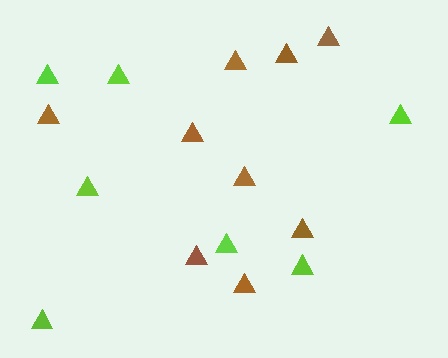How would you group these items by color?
There are 2 groups: one group of brown triangles (9) and one group of lime triangles (7).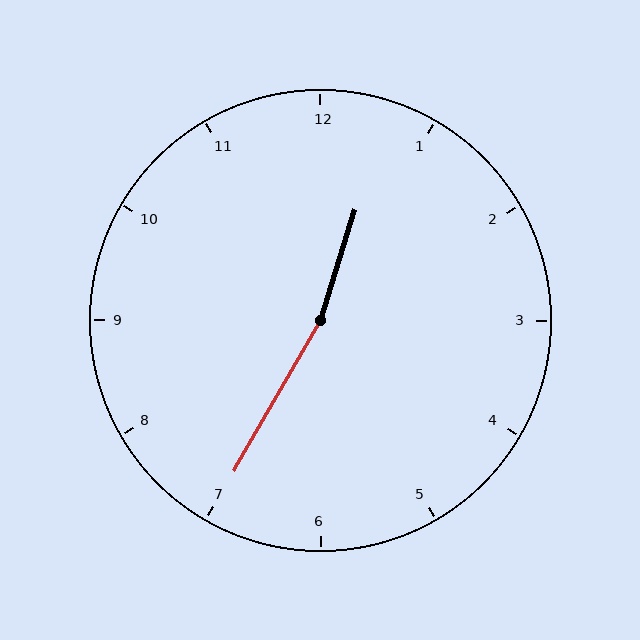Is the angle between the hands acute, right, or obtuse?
It is obtuse.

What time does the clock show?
12:35.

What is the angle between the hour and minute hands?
Approximately 168 degrees.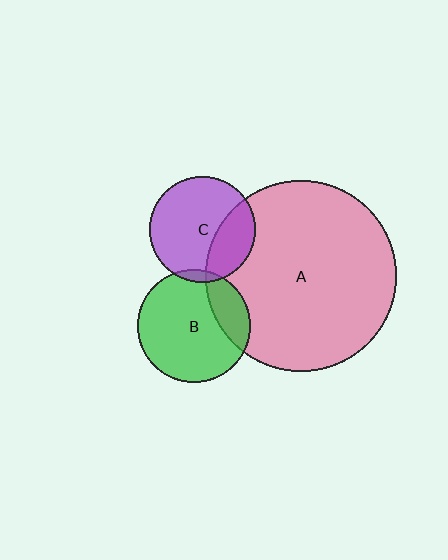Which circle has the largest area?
Circle A (pink).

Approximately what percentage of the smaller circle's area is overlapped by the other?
Approximately 30%.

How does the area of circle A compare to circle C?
Approximately 3.2 times.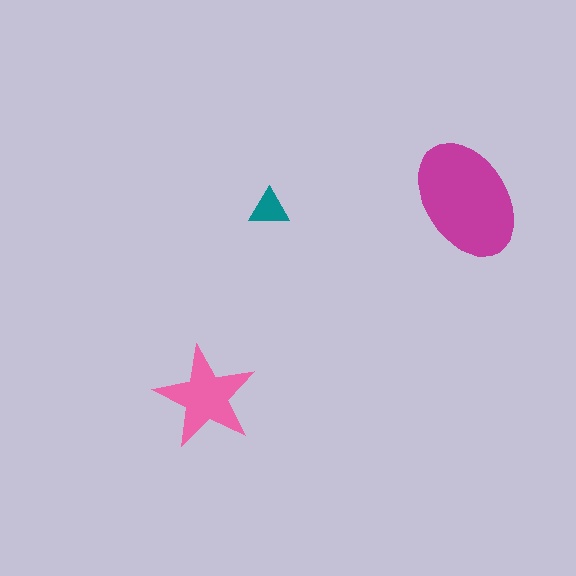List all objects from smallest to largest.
The teal triangle, the pink star, the magenta ellipse.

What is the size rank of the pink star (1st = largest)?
2nd.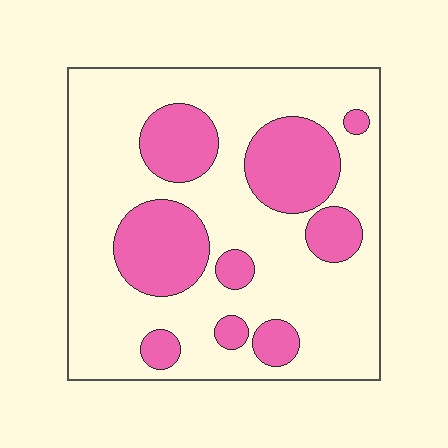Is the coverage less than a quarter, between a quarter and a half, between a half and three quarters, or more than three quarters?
Between a quarter and a half.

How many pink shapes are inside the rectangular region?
9.